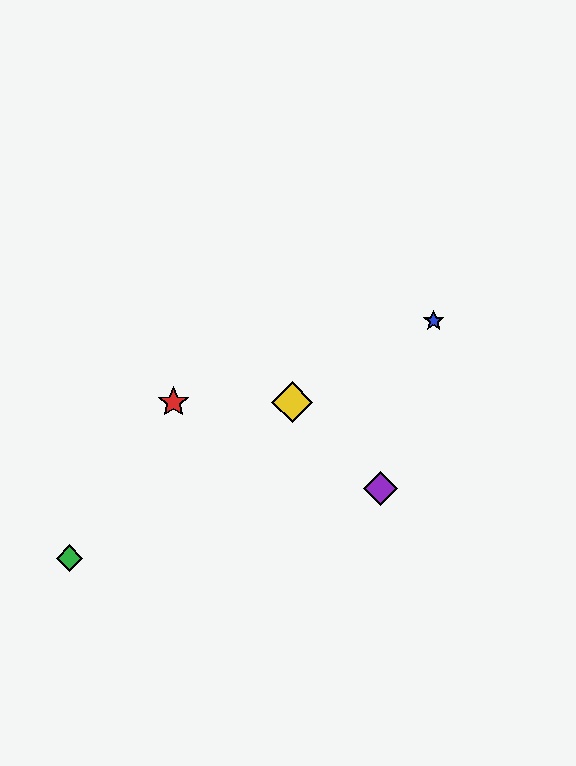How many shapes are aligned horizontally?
2 shapes (the red star, the yellow diamond) are aligned horizontally.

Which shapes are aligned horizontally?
The red star, the yellow diamond are aligned horizontally.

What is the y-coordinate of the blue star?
The blue star is at y≈321.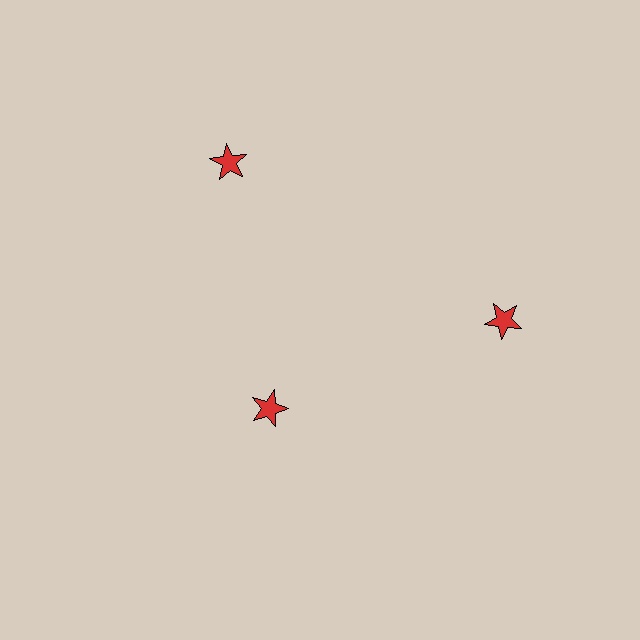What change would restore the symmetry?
The symmetry would be restored by moving it outward, back onto the ring so that all 3 stars sit at equal angles and equal distance from the center.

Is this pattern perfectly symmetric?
No. The 3 red stars are arranged in a ring, but one element near the 7 o'clock position is pulled inward toward the center, breaking the 3-fold rotational symmetry.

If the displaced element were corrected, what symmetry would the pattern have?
It would have 3-fold rotational symmetry — the pattern would map onto itself every 120 degrees.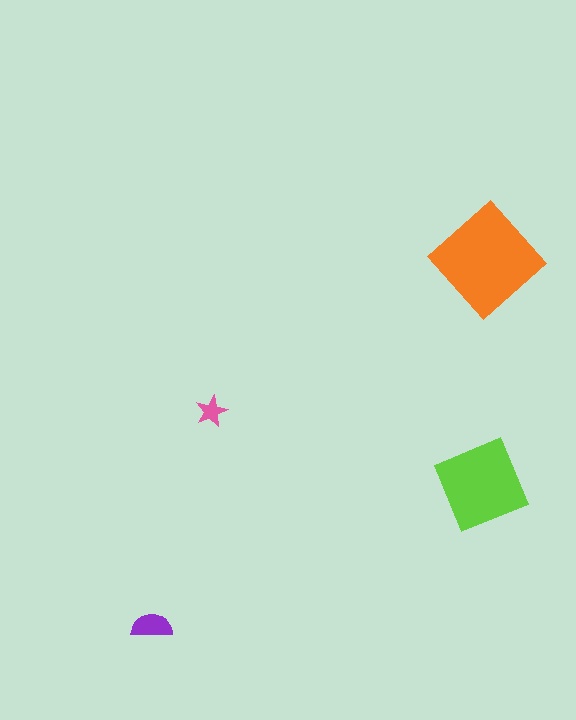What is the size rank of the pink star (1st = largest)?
4th.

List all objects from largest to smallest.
The orange diamond, the lime square, the purple semicircle, the pink star.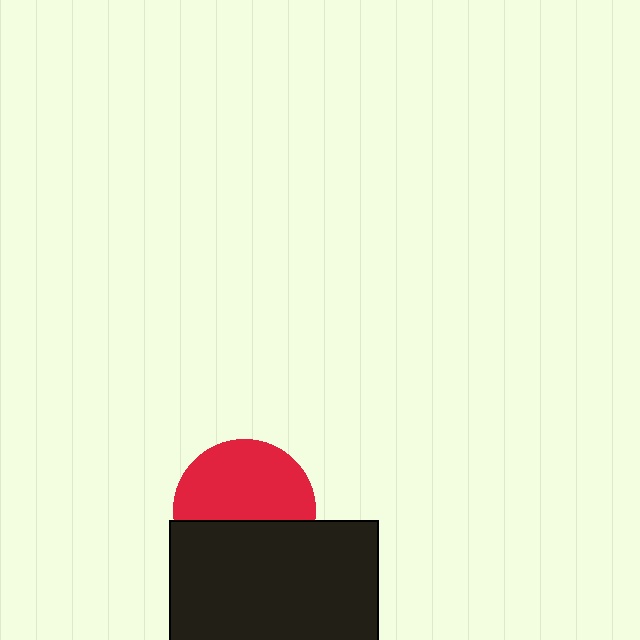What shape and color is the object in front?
The object in front is a black rectangle.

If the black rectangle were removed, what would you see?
You would see the complete red circle.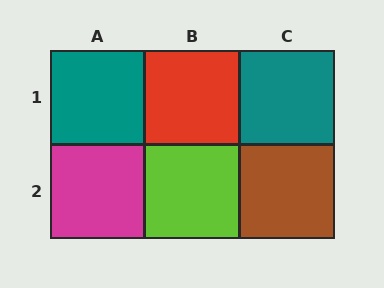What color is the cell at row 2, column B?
Lime.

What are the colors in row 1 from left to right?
Teal, red, teal.